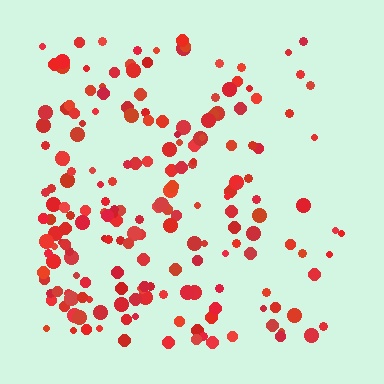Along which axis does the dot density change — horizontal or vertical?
Horizontal.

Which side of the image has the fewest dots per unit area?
The right.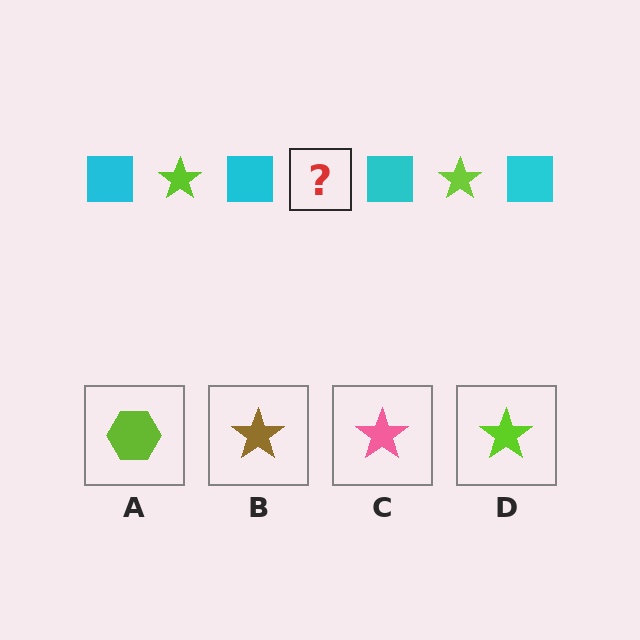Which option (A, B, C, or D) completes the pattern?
D.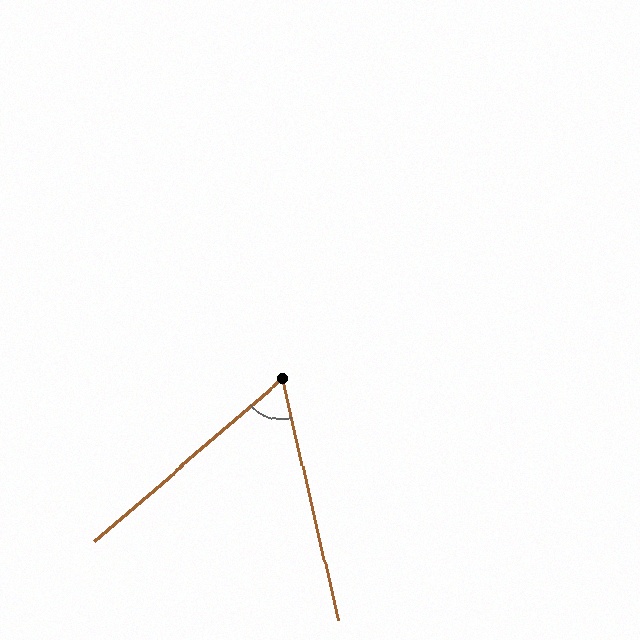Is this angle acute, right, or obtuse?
It is acute.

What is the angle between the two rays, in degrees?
Approximately 62 degrees.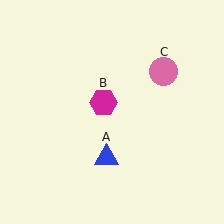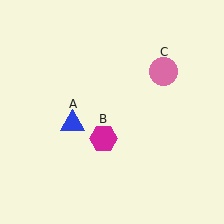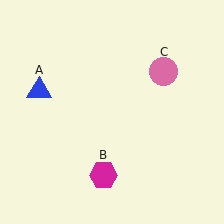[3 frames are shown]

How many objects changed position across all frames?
2 objects changed position: blue triangle (object A), magenta hexagon (object B).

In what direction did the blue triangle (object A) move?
The blue triangle (object A) moved up and to the left.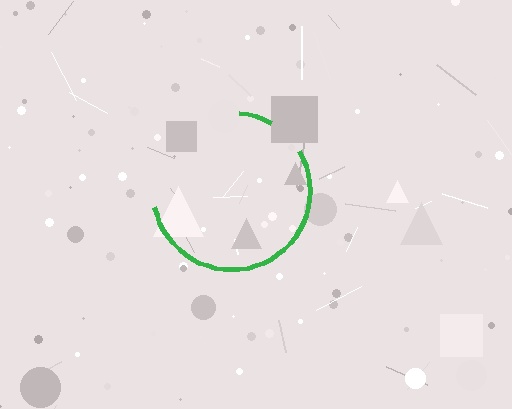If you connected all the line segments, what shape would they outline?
They would outline a circle.